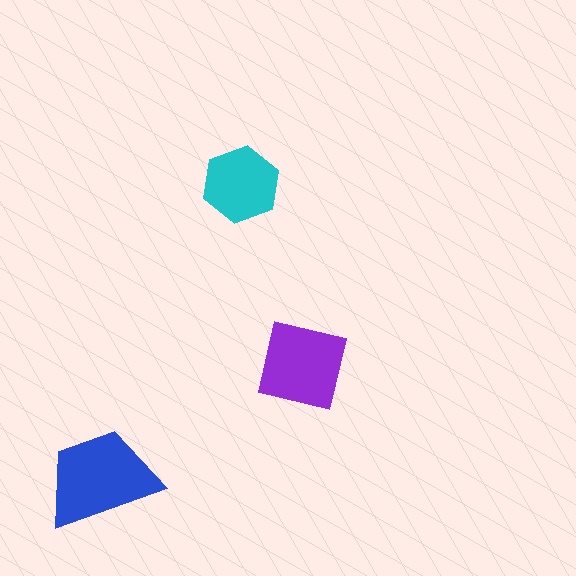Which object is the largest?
The blue trapezoid.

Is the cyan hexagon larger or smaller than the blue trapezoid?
Smaller.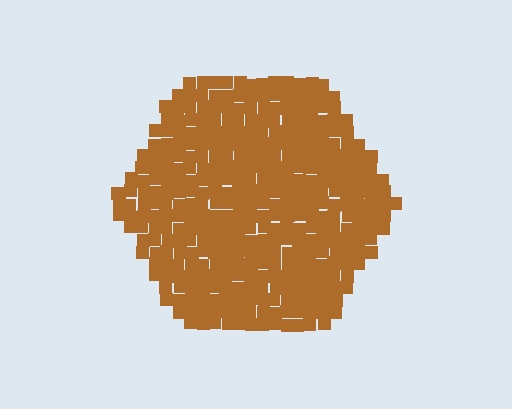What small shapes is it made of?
It is made of small squares.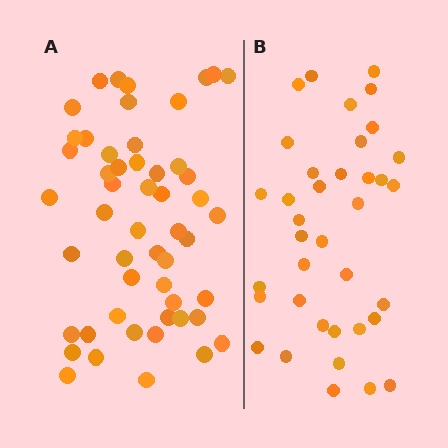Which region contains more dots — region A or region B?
Region A (the left region) has more dots.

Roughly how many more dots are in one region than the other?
Region A has approximately 15 more dots than region B.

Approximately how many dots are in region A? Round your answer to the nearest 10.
About 50 dots. (The exact count is 52, which rounds to 50.)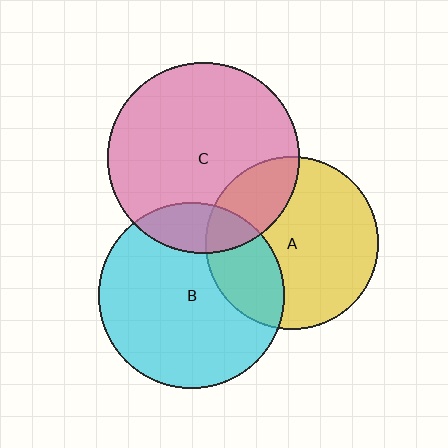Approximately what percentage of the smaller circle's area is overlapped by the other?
Approximately 25%.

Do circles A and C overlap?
Yes.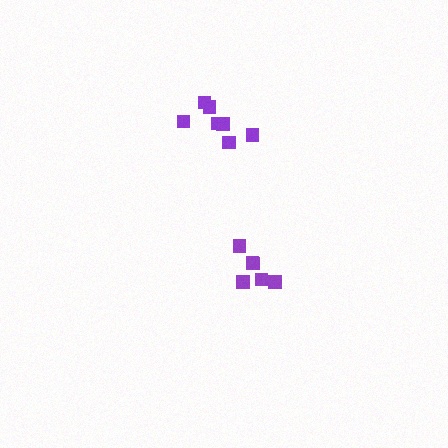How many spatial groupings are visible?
There are 2 spatial groupings.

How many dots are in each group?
Group 1: 7 dots, Group 2: 6 dots (13 total).